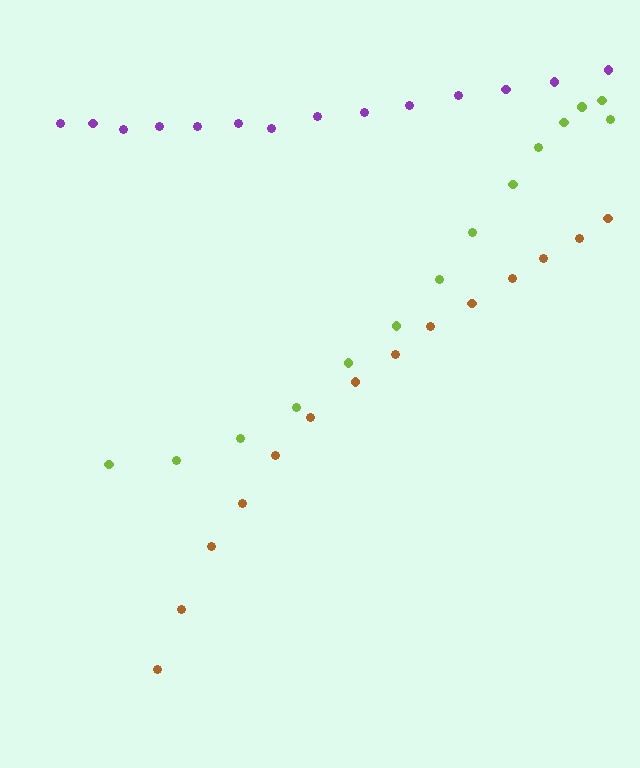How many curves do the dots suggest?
There are 3 distinct paths.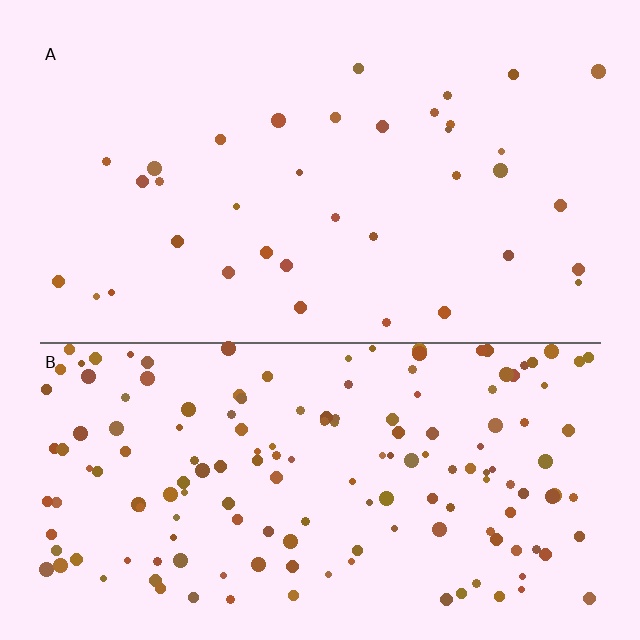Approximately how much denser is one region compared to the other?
Approximately 4.4× — region B over region A.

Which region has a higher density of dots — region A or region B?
B (the bottom).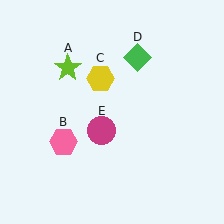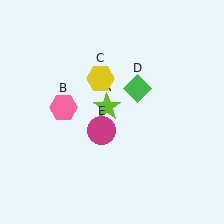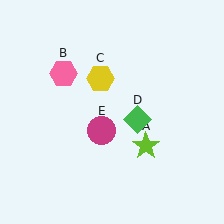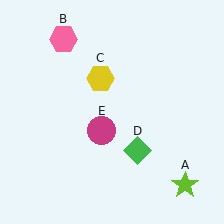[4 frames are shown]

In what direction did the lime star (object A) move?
The lime star (object A) moved down and to the right.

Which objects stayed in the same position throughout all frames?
Yellow hexagon (object C) and magenta circle (object E) remained stationary.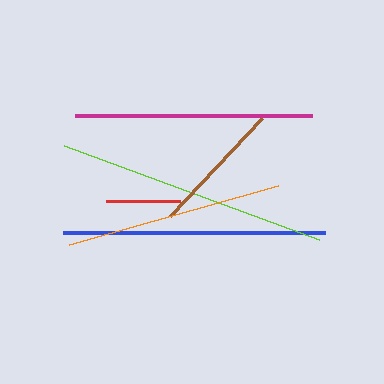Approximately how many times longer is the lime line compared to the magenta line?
The lime line is approximately 1.1 times the length of the magenta line.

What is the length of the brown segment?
The brown segment is approximately 134 pixels long.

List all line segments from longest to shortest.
From longest to shortest: lime, blue, magenta, orange, brown, red.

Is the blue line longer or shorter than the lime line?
The lime line is longer than the blue line.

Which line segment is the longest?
The lime line is the longest at approximately 272 pixels.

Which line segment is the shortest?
The red line is the shortest at approximately 74 pixels.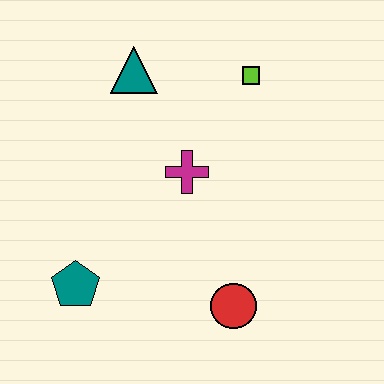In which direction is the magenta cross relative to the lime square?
The magenta cross is below the lime square.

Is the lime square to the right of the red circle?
Yes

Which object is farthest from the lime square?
The teal pentagon is farthest from the lime square.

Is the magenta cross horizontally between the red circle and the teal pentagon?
Yes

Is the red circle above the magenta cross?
No